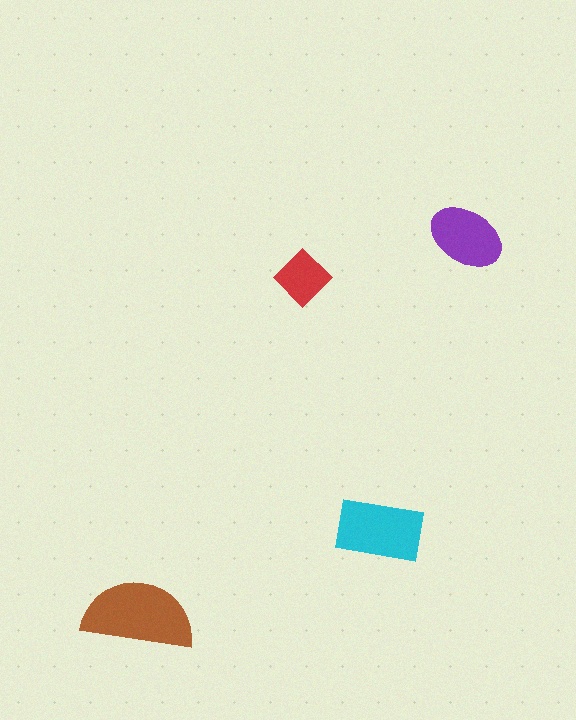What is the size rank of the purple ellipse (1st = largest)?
3rd.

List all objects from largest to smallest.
The brown semicircle, the cyan rectangle, the purple ellipse, the red diamond.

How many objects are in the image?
There are 4 objects in the image.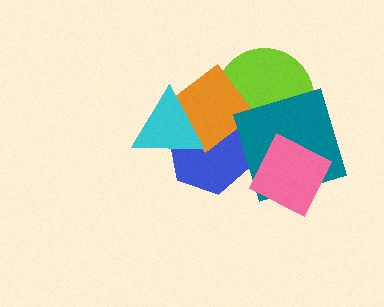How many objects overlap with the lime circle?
3 objects overlap with the lime circle.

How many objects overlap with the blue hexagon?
3 objects overlap with the blue hexagon.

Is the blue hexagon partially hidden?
Yes, it is partially covered by another shape.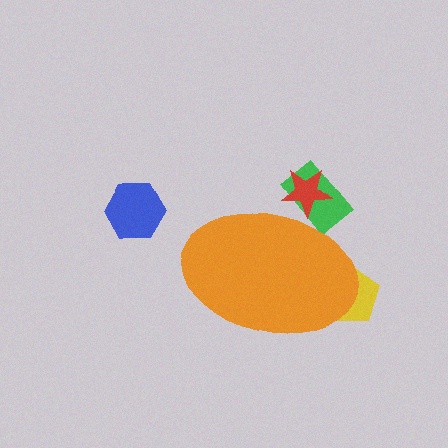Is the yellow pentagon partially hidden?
Yes, the yellow pentagon is partially hidden behind the orange ellipse.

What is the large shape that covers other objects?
An orange ellipse.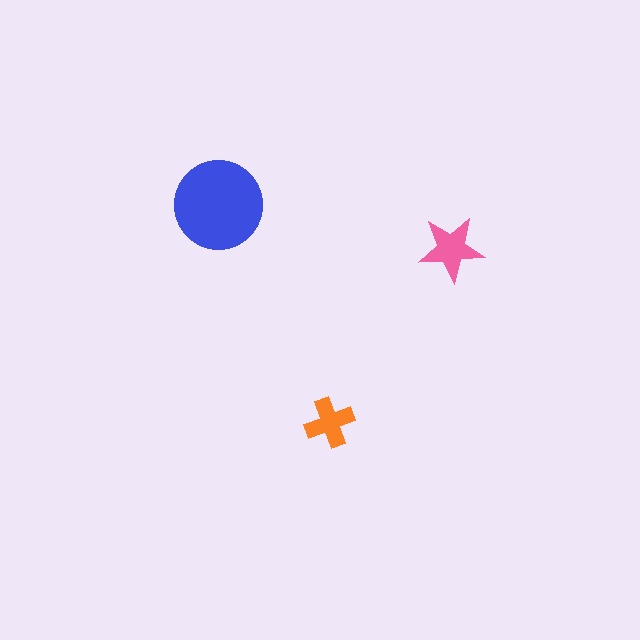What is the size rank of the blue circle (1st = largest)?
1st.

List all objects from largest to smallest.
The blue circle, the pink star, the orange cross.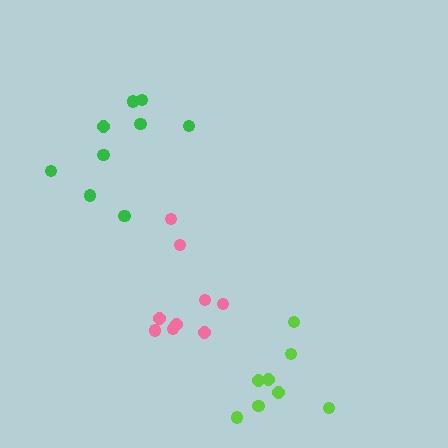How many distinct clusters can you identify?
There are 3 distinct clusters.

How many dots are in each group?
Group 1: 9 dots, Group 2: 8 dots, Group 3: 9 dots (26 total).